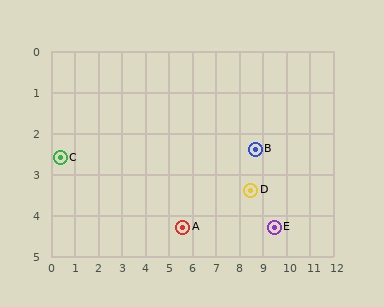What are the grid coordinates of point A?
Point A is at approximately (5.6, 4.3).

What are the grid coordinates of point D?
Point D is at approximately (8.5, 3.4).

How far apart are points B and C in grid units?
Points B and C are about 8.3 grid units apart.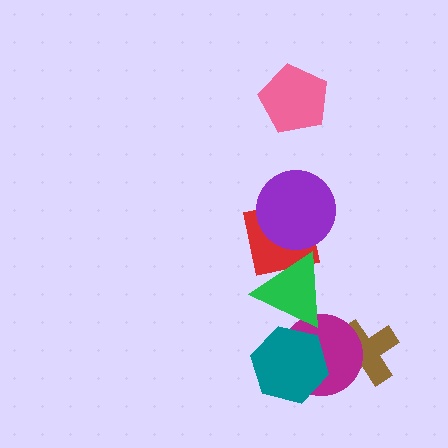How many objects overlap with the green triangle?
3 objects overlap with the green triangle.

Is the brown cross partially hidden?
Yes, it is partially covered by another shape.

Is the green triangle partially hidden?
No, no other shape covers it.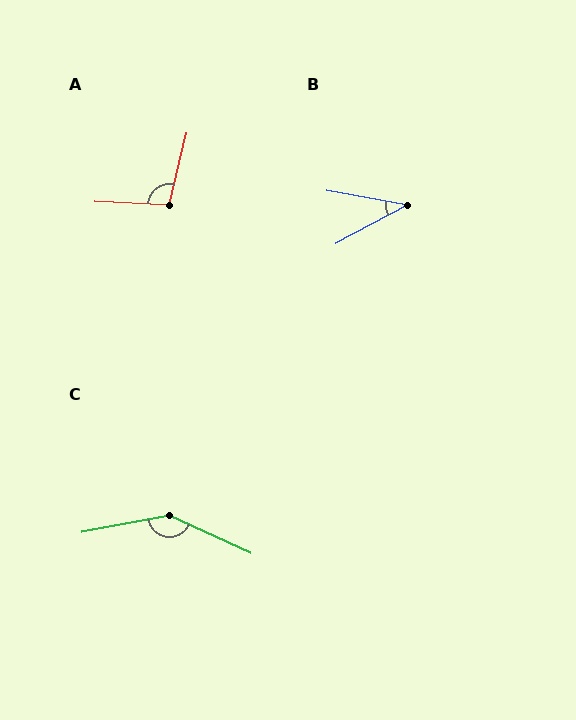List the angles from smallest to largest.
B (38°), A (101°), C (144°).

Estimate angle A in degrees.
Approximately 101 degrees.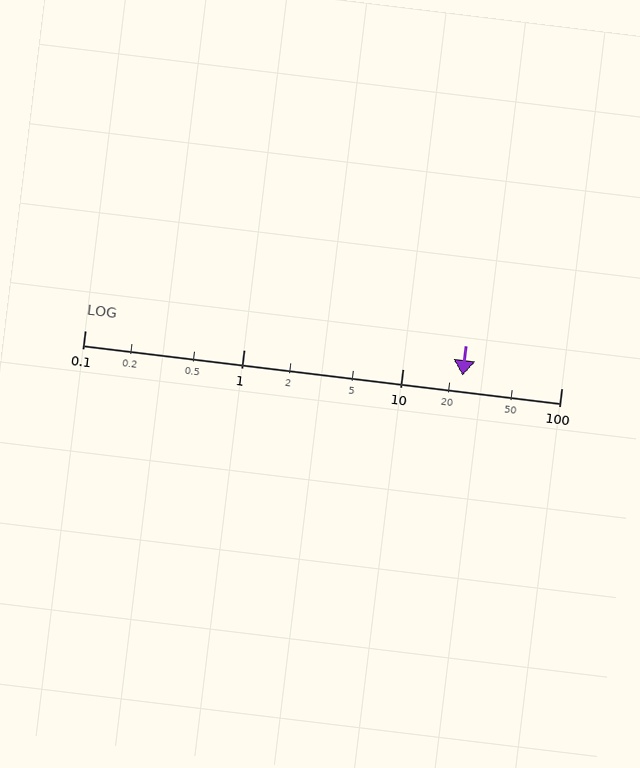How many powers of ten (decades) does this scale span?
The scale spans 3 decades, from 0.1 to 100.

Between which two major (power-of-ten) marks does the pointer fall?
The pointer is between 10 and 100.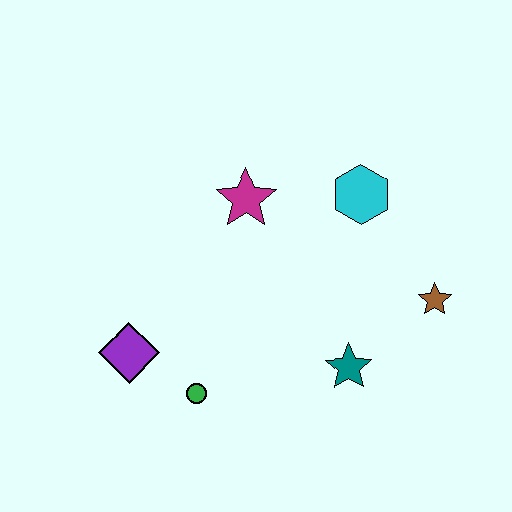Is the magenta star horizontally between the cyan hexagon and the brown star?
No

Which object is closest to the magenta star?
The cyan hexagon is closest to the magenta star.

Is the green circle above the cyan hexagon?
No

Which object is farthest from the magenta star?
The brown star is farthest from the magenta star.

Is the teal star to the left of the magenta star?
No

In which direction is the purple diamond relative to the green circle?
The purple diamond is to the left of the green circle.